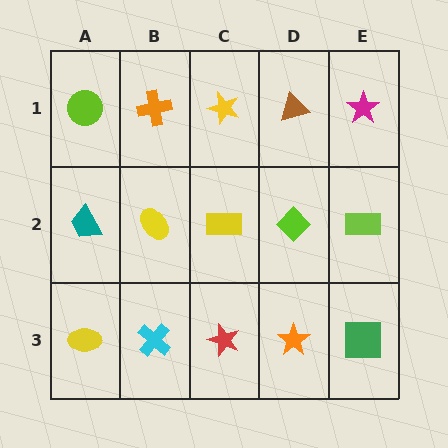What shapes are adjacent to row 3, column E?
A lime rectangle (row 2, column E), an orange star (row 3, column D).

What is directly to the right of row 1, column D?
A magenta star.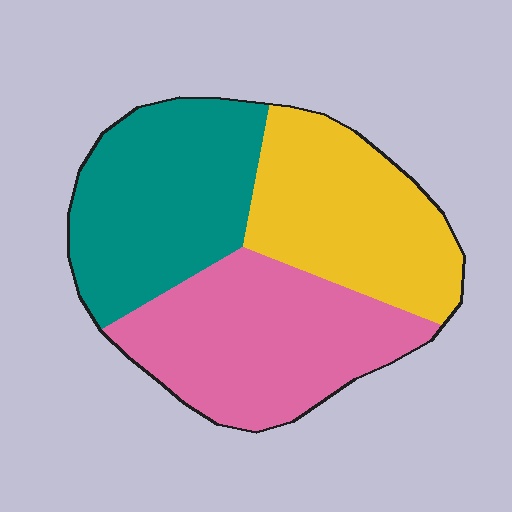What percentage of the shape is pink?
Pink takes up between a quarter and a half of the shape.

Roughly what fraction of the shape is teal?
Teal takes up about one third (1/3) of the shape.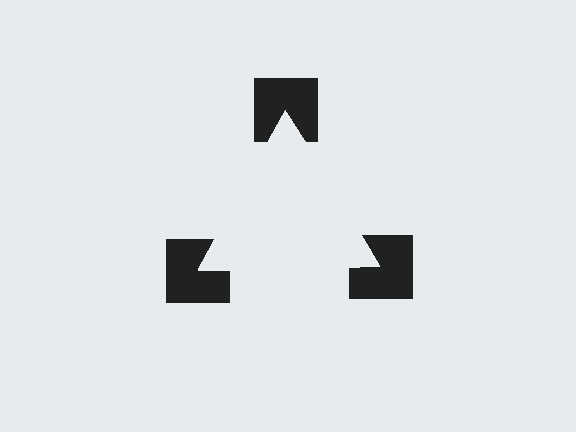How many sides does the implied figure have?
3 sides.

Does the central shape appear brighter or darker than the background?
It typically appears slightly brighter than the background, even though no actual brightness change is drawn.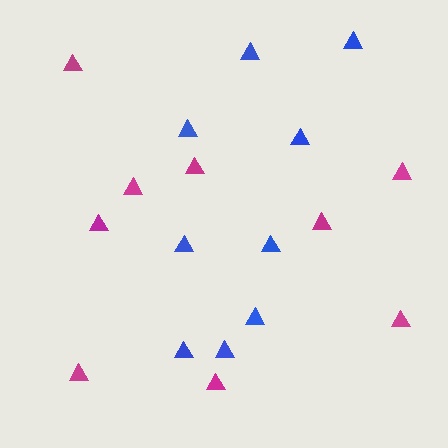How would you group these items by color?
There are 2 groups: one group of blue triangles (9) and one group of magenta triangles (9).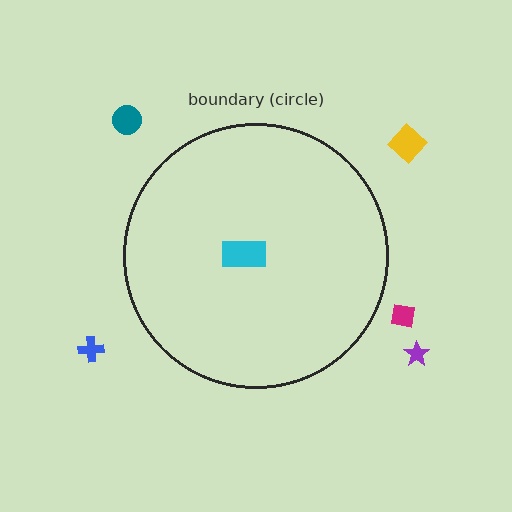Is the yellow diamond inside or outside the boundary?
Outside.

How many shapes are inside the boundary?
1 inside, 5 outside.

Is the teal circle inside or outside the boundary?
Outside.